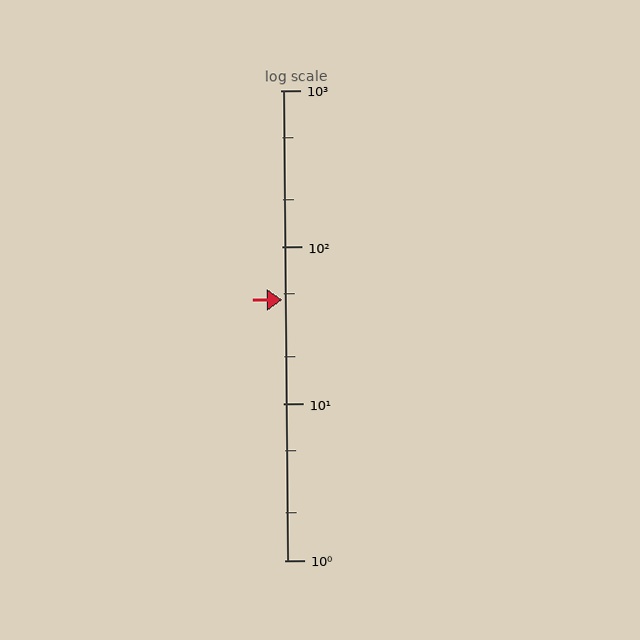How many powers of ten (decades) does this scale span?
The scale spans 3 decades, from 1 to 1000.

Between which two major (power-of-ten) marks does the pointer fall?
The pointer is between 10 and 100.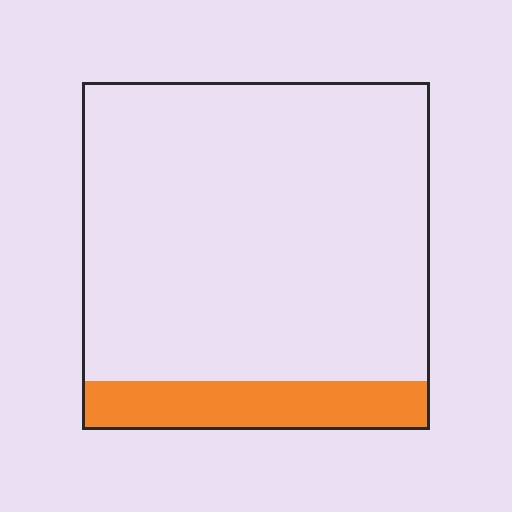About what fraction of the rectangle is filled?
About one eighth (1/8).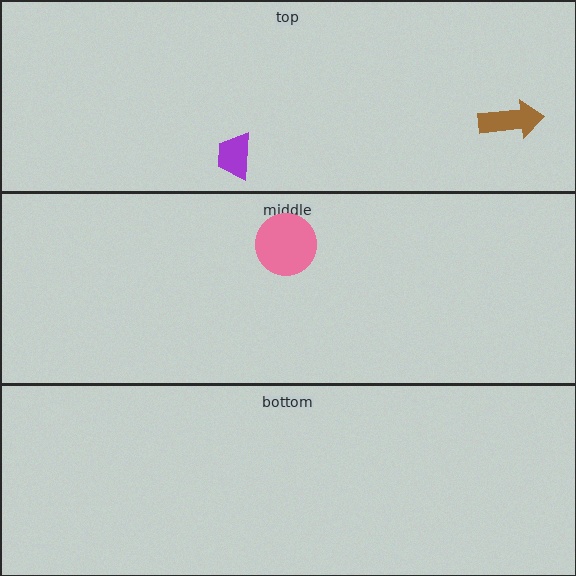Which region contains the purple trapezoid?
The top region.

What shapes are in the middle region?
The pink circle.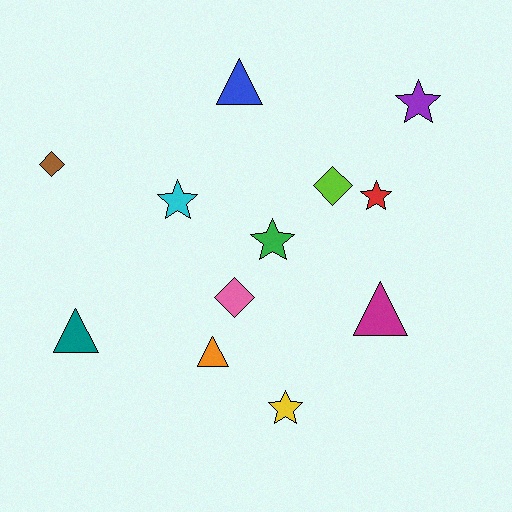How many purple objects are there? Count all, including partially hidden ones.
There is 1 purple object.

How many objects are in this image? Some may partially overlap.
There are 12 objects.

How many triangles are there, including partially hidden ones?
There are 4 triangles.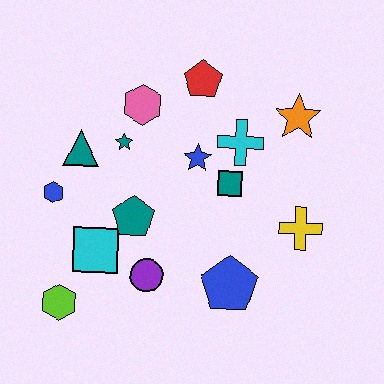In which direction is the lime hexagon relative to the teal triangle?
The lime hexagon is below the teal triangle.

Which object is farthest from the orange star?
The lime hexagon is farthest from the orange star.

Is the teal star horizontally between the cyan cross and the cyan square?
Yes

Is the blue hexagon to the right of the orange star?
No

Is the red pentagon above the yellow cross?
Yes